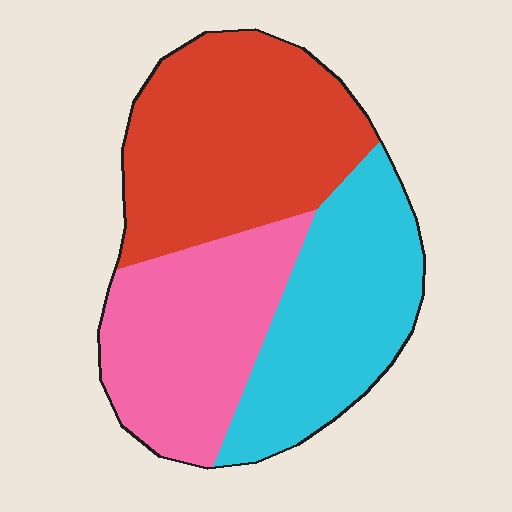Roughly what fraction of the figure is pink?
Pink covers around 30% of the figure.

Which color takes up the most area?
Red, at roughly 40%.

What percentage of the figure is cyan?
Cyan takes up about one third (1/3) of the figure.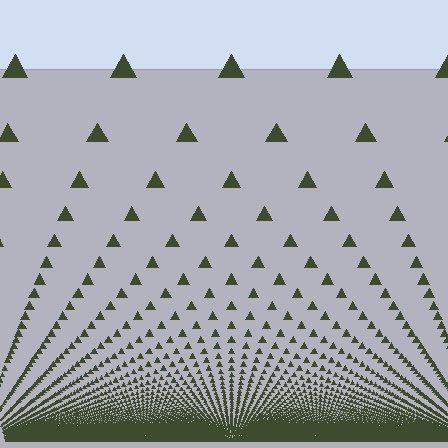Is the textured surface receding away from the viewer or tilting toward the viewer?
The surface appears to tilt toward the viewer. Texture elements get larger and sparser toward the top.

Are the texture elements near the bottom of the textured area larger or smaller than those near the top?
Smaller. The gradient is inverted — elements near the bottom are smaller and denser.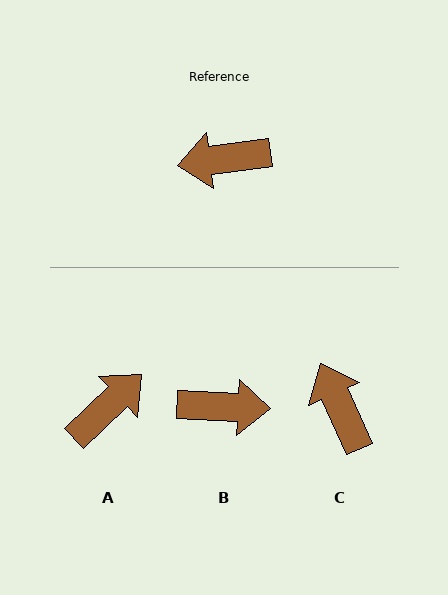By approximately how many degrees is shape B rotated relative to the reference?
Approximately 170 degrees counter-clockwise.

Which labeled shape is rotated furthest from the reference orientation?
B, about 170 degrees away.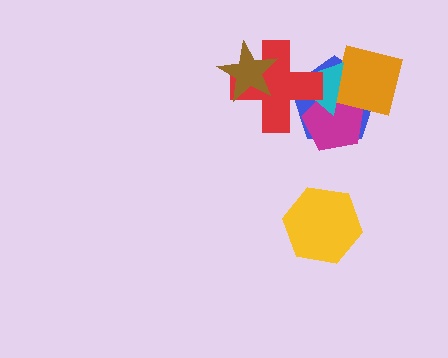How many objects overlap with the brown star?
1 object overlaps with the brown star.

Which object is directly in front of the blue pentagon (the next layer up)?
The magenta pentagon is directly in front of the blue pentagon.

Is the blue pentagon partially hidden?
Yes, it is partially covered by another shape.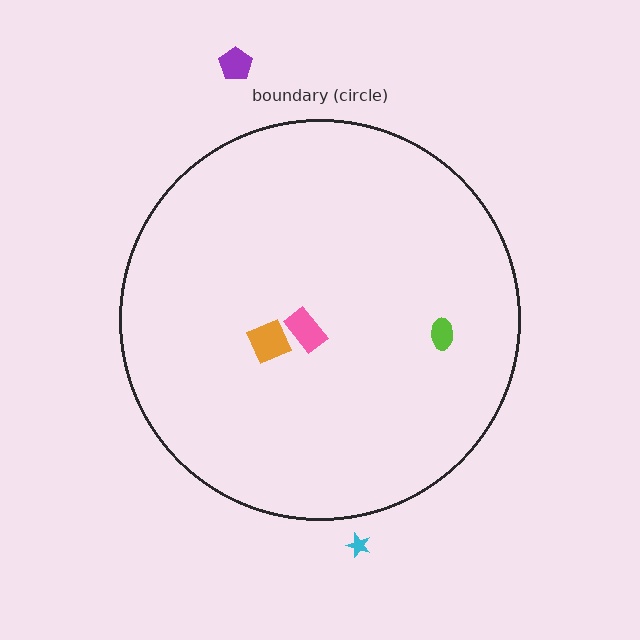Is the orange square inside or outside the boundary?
Inside.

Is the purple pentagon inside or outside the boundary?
Outside.